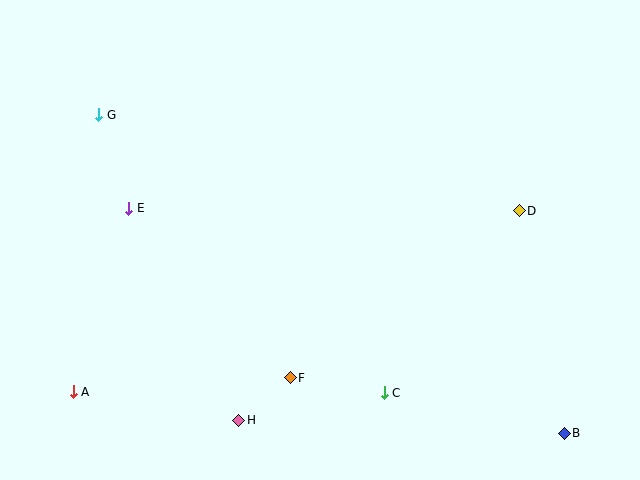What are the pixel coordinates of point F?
Point F is at (290, 378).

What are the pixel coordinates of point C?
Point C is at (384, 393).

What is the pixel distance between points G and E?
The distance between G and E is 99 pixels.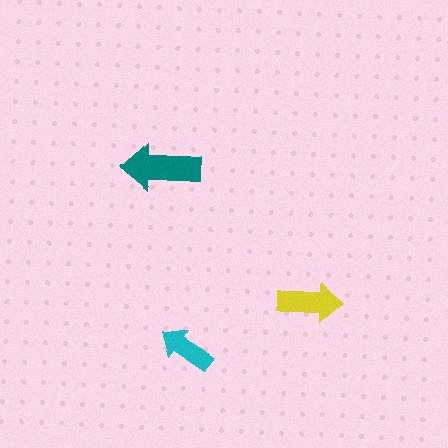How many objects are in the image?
There are 3 objects in the image.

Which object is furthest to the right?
The yellow arrow is rightmost.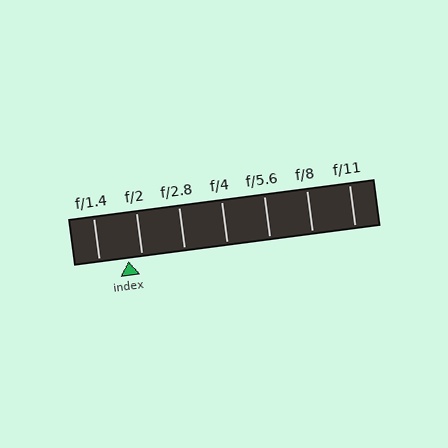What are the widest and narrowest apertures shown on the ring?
The widest aperture shown is f/1.4 and the narrowest is f/11.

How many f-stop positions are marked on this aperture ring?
There are 7 f-stop positions marked.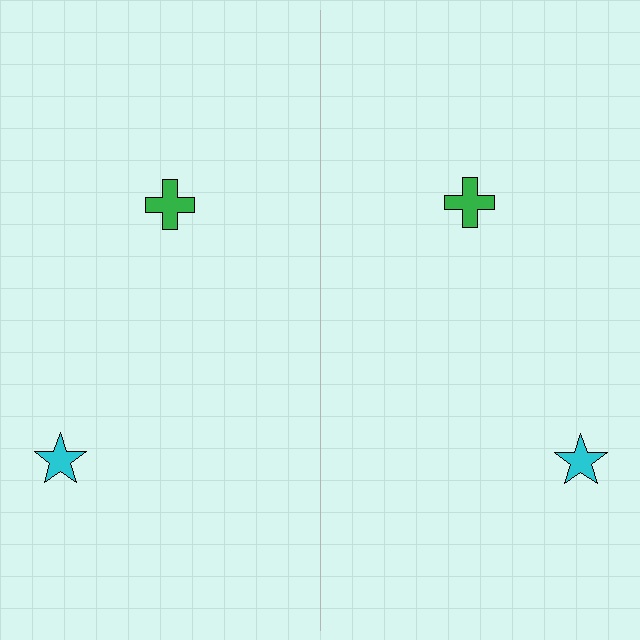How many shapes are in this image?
There are 4 shapes in this image.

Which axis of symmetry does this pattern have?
The pattern has a vertical axis of symmetry running through the center of the image.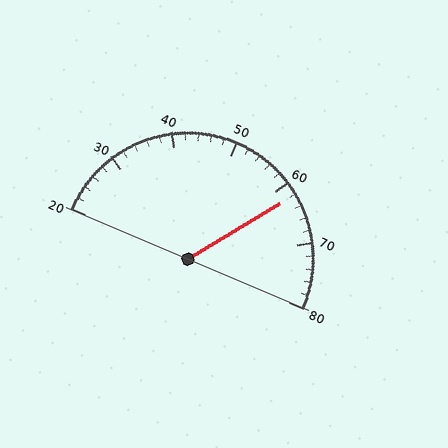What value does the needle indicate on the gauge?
The needle indicates approximately 62.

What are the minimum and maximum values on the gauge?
The gauge ranges from 20 to 80.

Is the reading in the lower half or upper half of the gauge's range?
The reading is in the upper half of the range (20 to 80).